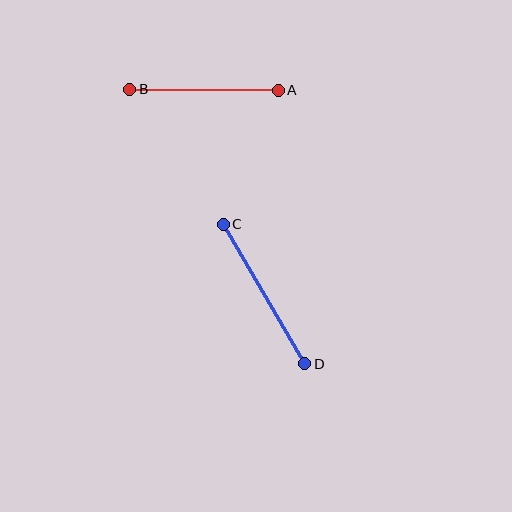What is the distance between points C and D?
The distance is approximately 162 pixels.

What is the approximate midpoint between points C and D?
The midpoint is at approximately (264, 294) pixels.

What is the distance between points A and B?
The distance is approximately 149 pixels.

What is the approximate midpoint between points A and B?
The midpoint is at approximately (204, 90) pixels.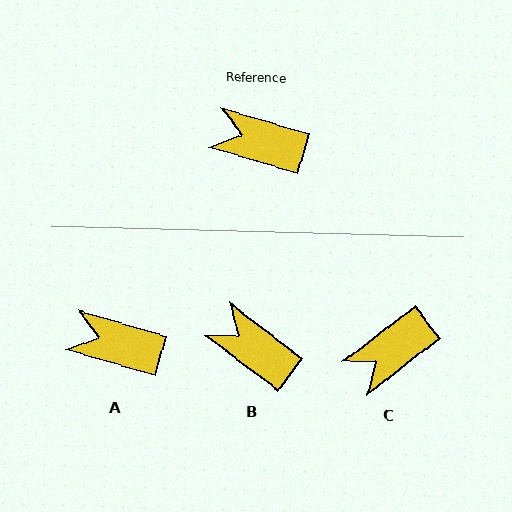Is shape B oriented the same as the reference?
No, it is off by about 21 degrees.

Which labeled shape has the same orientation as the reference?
A.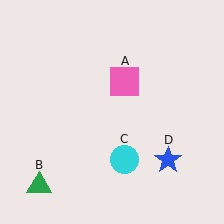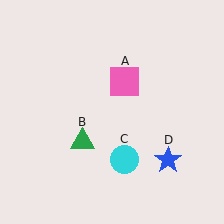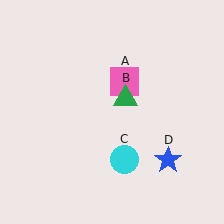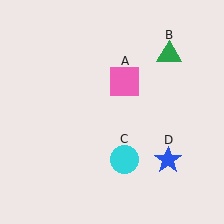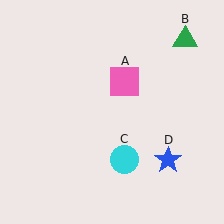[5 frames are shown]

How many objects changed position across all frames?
1 object changed position: green triangle (object B).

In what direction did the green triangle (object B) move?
The green triangle (object B) moved up and to the right.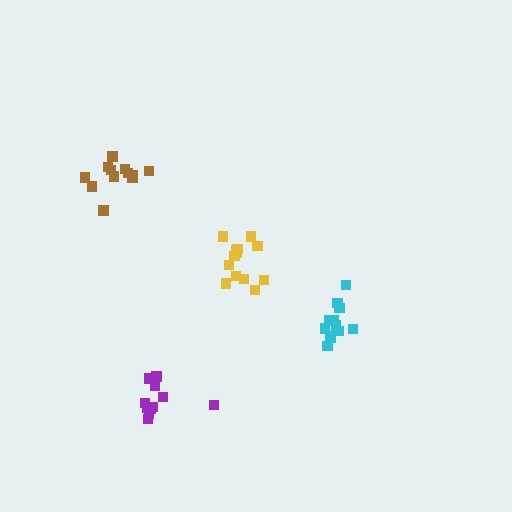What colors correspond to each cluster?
The clusters are colored: yellow, purple, cyan, brown.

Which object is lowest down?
The purple cluster is bottommost.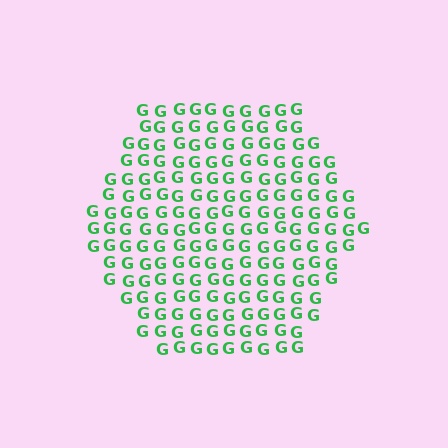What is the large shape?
The large shape is a hexagon.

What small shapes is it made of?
It is made of small letter G's.